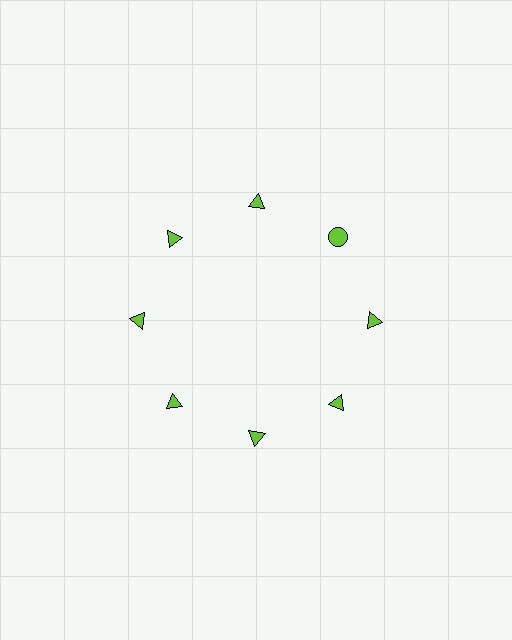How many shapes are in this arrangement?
There are 8 shapes arranged in a ring pattern.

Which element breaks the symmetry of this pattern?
The lime circle at roughly the 2 o'clock position breaks the symmetry. All other shapes are lime triangles.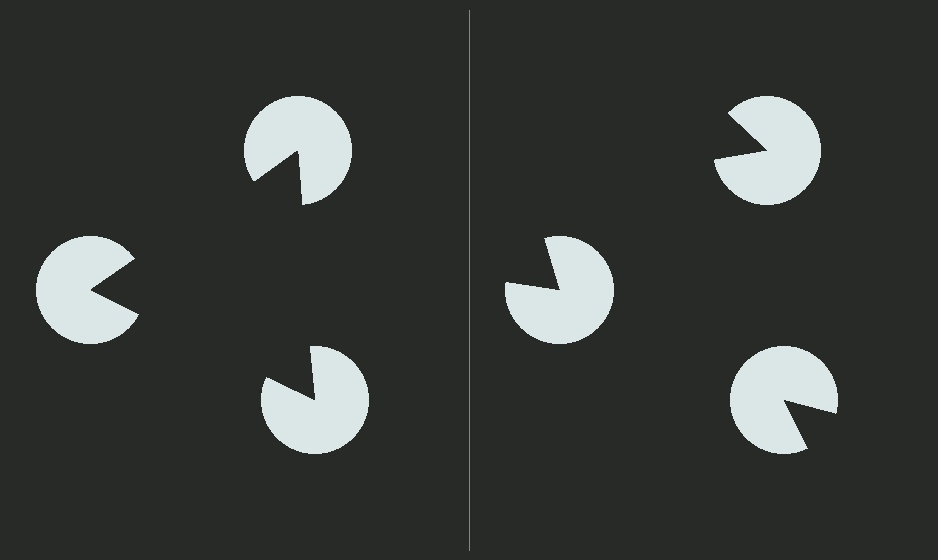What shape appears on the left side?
An illusory triangle.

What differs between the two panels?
The pac-man discs are positioned identically on both sides; only the wedge orientations differ. On the left they align to a triangle; on the right they are misaligned.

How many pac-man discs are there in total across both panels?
6 — 3 on each side.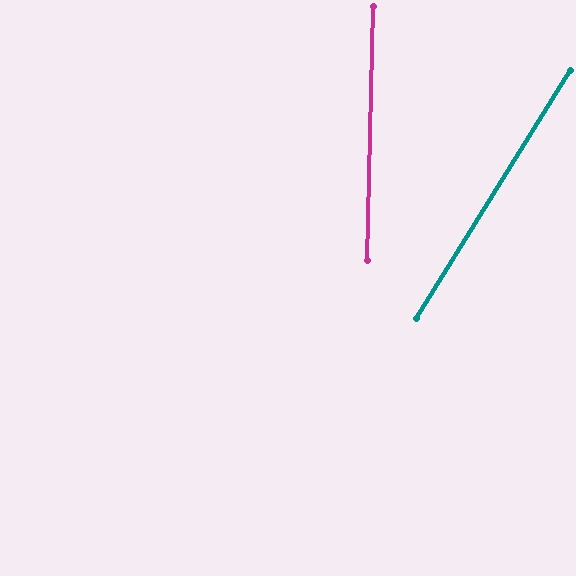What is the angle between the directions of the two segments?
Approximately 30 degrees.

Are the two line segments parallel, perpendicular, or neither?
Neither parallel nor perpendicular — they differ by about 30°.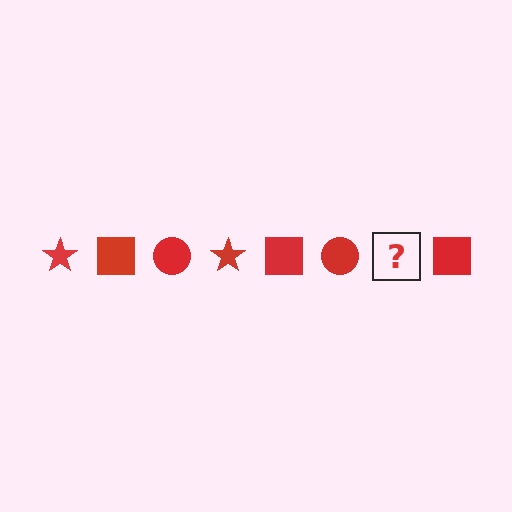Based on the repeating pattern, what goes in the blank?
The blank should be a red star.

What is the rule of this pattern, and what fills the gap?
The rule is that the pattern cycles through star, square, circle shapes in red. The gap should be filled with a red star.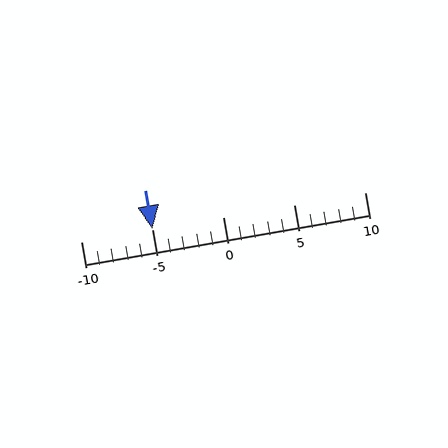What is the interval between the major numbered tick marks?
The major tick marks are spaced 5 units apart.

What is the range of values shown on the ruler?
The ruler shows values from -10 to 10.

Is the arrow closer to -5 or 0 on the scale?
The arrow is closer to -5.